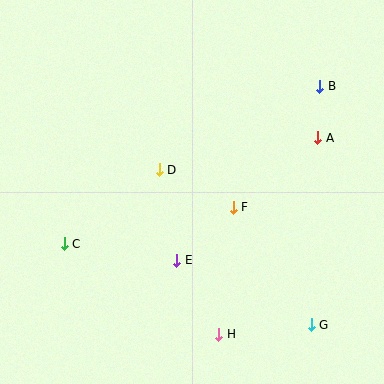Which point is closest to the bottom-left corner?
Point C is closest to the bottom-left corner.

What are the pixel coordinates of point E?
Point E is at (177, 260).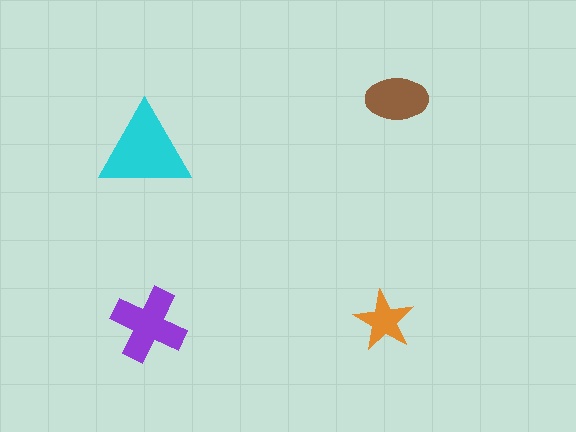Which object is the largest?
The cyan triangle.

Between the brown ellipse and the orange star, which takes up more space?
The brown ellipse.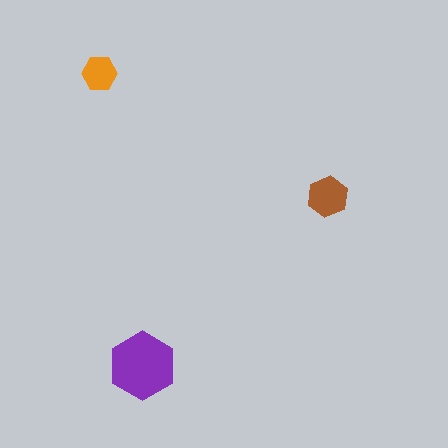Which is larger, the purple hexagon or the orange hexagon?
The purple one.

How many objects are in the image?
There are 3 objects in the image.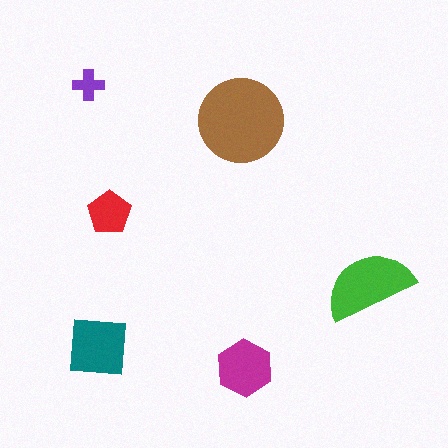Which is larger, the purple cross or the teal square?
The teal square.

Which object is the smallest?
The purple cross.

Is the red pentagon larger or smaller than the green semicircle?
Smaller.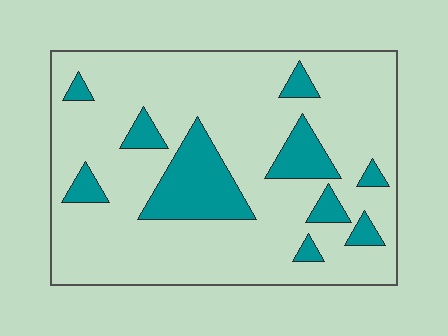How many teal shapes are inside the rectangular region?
10.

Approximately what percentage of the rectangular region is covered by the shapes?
Approximately 20%.